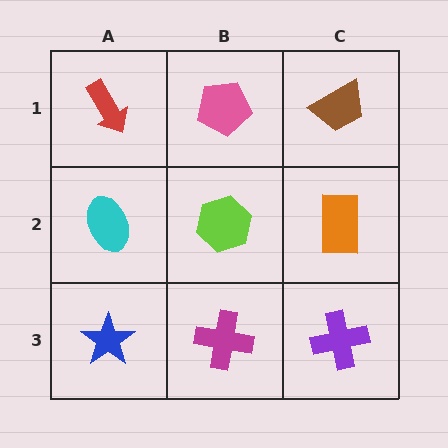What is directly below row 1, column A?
A cyan ellipse.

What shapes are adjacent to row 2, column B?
A pink pentagon (row 1, column B), a magenta cross (row 3, column B), a cyan ellipse (row 2, column A), an orange rectangle (row 2, column C).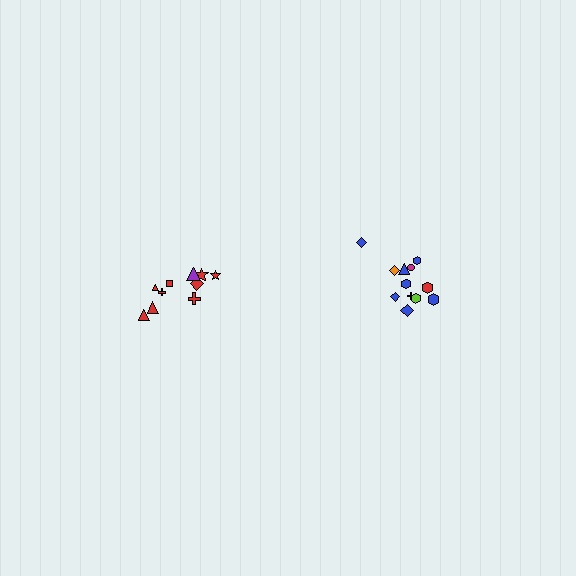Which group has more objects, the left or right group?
The right group.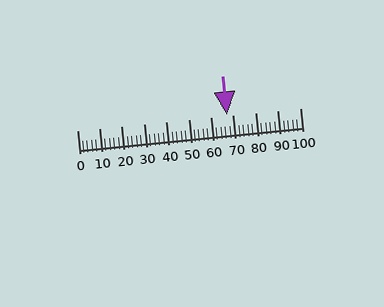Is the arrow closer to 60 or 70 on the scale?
The arrow is closer to 70.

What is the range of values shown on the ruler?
The ruler shows values from 0 to 100.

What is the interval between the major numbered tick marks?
The major tick marks are spaced 10 units apart.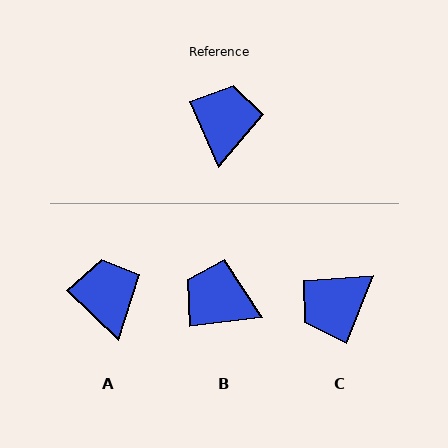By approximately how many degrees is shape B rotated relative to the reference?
Approximately 73 degrees counter-clockwise.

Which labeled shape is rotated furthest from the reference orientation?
C, about 135 degrees away.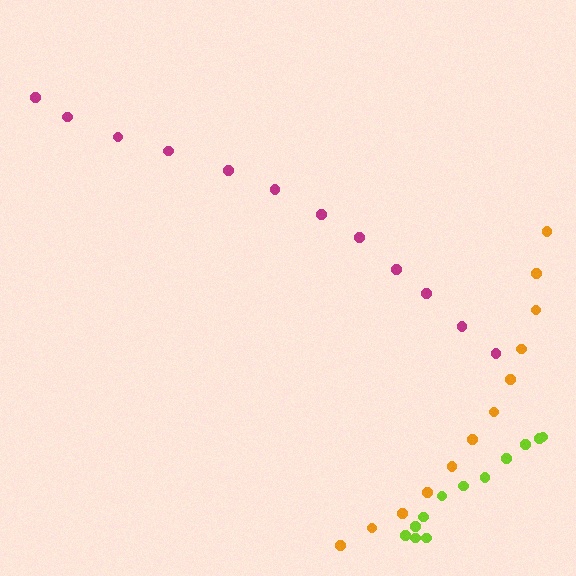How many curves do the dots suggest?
There are 3 distinct paths.